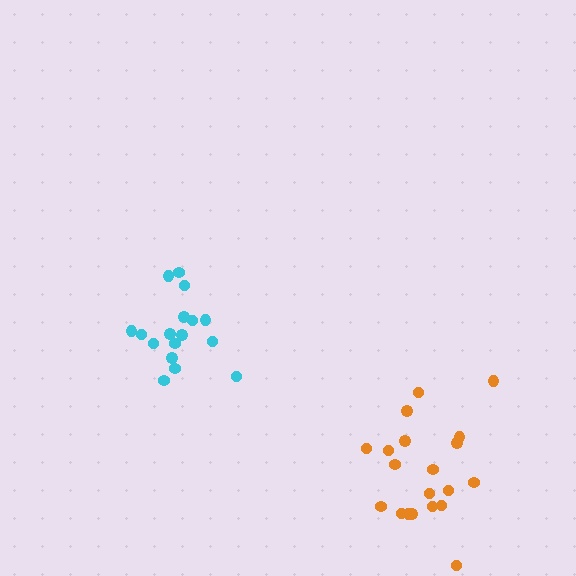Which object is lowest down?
The orange cluster is bottommost.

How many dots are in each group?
Group 1: 20 dots, Group 2: 17 dots (37 total).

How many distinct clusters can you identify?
There are 2 distinct clusters.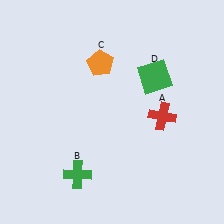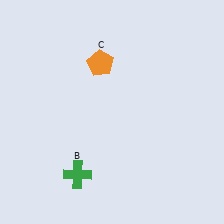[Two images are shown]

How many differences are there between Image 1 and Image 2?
There are 2 differences between the two images.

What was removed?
The red cross (A), the green square (D) were removed in Image 2.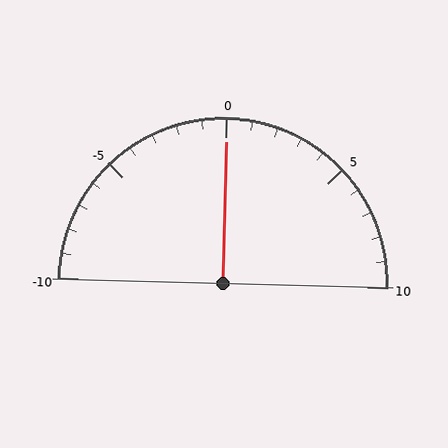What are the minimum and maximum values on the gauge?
The gauge ranges from -10 to 10.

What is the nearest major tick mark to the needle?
The nearest major tick mark is 0.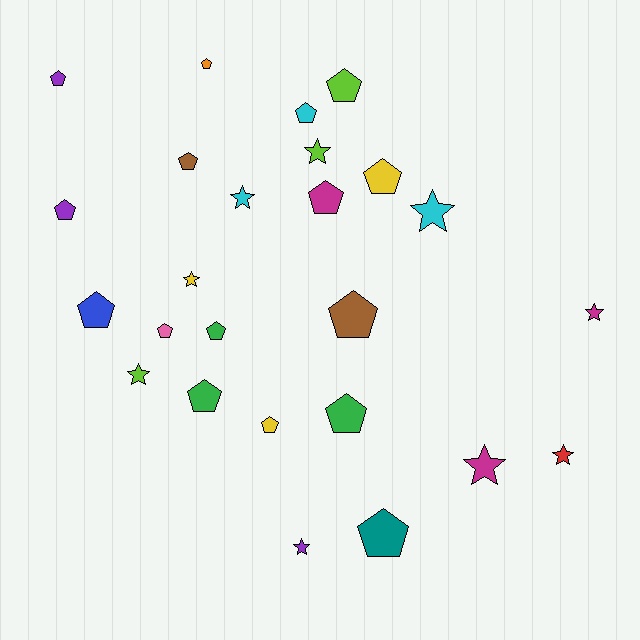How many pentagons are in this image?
There are 16 pentagons.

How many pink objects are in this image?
There is 1 pink object.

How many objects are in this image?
There are 25 objects.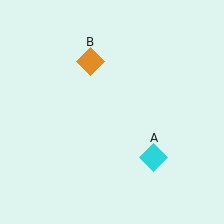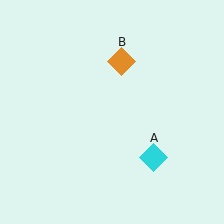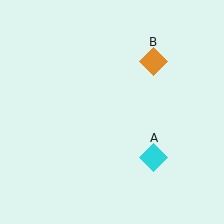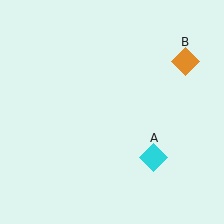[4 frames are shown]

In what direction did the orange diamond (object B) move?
The orange diamond (object B) moved right.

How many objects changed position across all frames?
1 object changed position: orange diamond (object B).